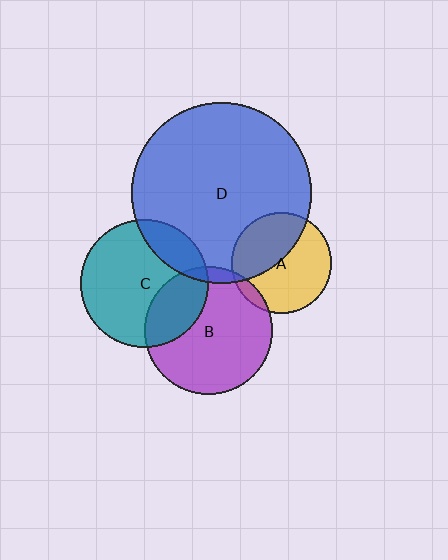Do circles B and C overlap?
Yes.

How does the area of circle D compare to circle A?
Approximately 3.2 times.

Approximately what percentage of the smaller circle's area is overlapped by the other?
Approximately 25%.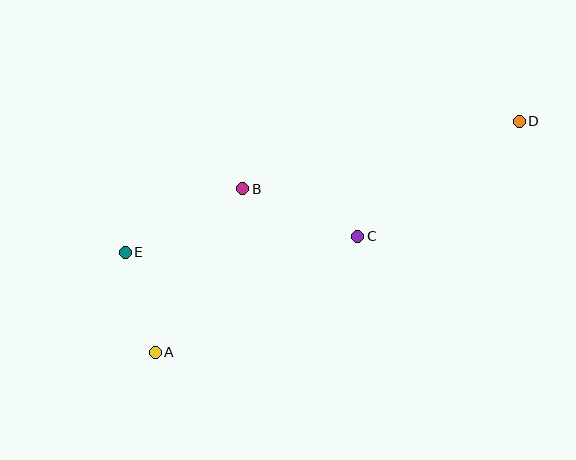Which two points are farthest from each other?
Points A and D are farthest from each other.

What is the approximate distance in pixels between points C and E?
The distance between C and E is approximately 233 pixels.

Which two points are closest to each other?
Points A and E are closest to each other.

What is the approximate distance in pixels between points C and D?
The distance between C and D is approximately 198 pixels.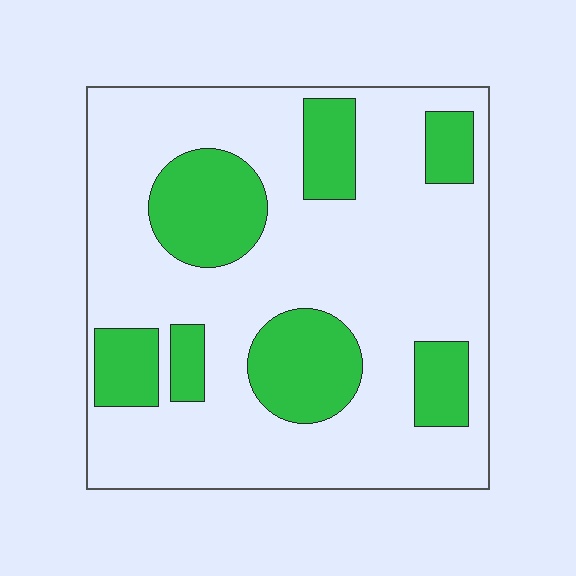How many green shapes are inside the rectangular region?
7.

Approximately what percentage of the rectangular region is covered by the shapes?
Approximately 25%.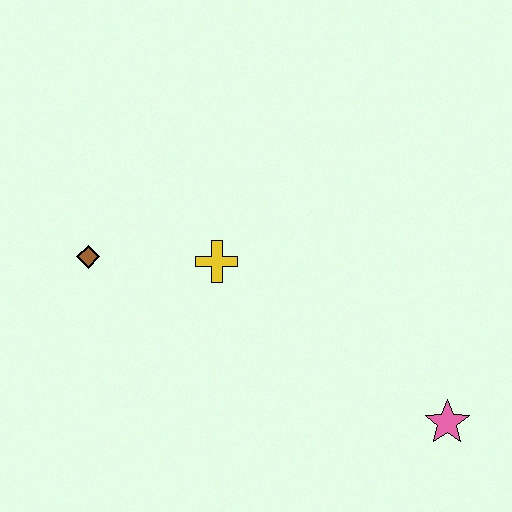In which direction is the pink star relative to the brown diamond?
The pink star is to the right of the brown diamond.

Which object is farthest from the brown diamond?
The pink star is farthest from the brown diamond.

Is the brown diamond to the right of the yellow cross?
No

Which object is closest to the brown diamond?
The yellow cross is closest to the brown diamond.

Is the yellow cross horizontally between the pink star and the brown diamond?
Yes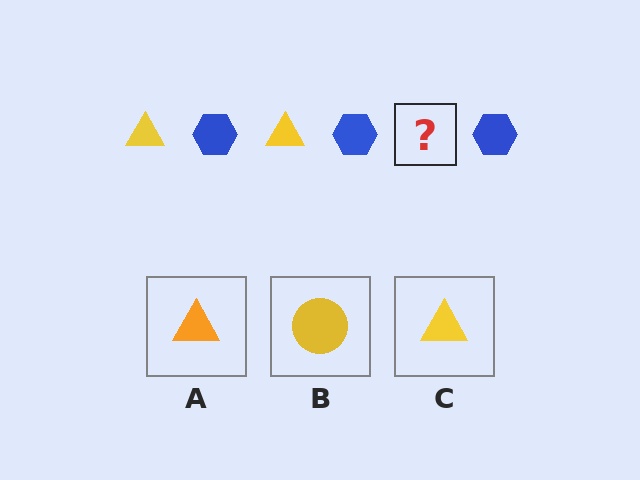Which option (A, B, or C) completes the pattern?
C.